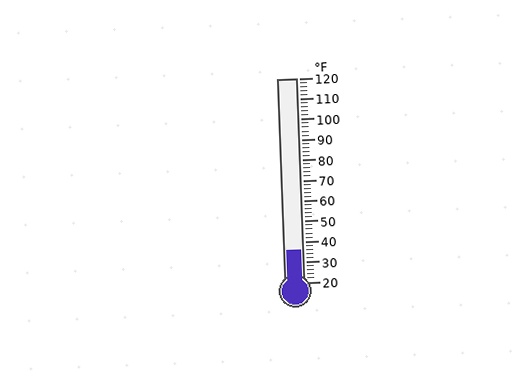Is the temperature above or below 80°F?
The temperature is below 80°F.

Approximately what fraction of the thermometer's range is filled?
The thermometer is filled to approximately 15% of its range.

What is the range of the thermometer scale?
The thermometer scale ranges from 20°F to 120°F.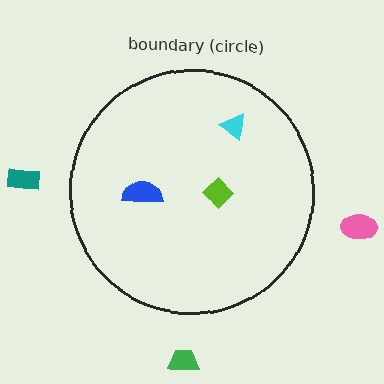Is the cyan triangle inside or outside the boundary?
Inside.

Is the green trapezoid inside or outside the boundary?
Outside.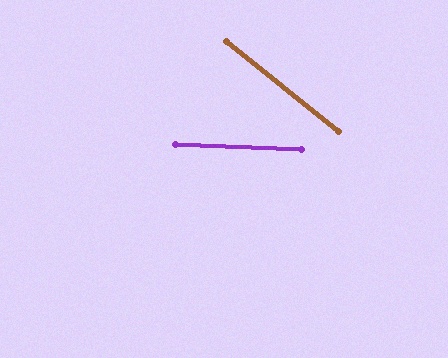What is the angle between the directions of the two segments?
Approximately 36 degrees.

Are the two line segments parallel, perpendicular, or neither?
Neither parallel nor perpendicular — they differ by about 36°.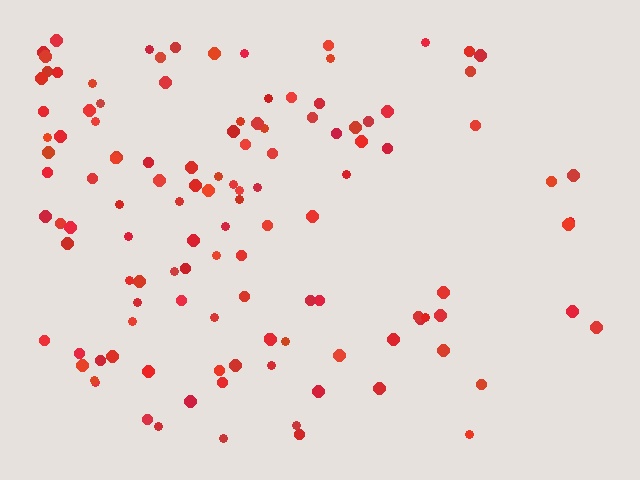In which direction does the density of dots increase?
From right to left, with the left side densest.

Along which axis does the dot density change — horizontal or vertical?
Horizontal.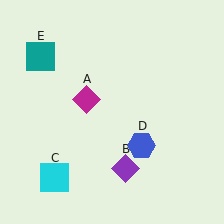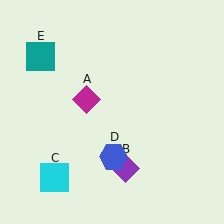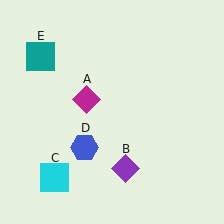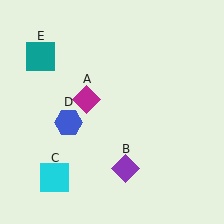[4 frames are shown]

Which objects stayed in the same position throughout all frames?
Magenta diamond (object A) and purple diamond (object B) and cyan square (object C) and teal square (object E) remained stationary.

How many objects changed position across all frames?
1 object changed position: blue hexagon (object D).